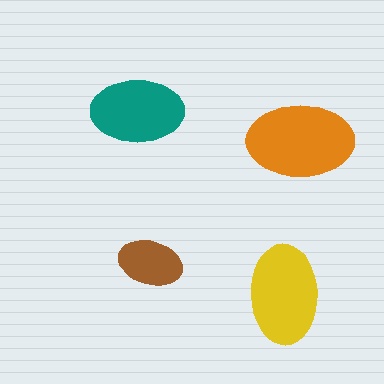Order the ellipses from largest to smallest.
the orange one, the yellow one, the teal one, the brown one.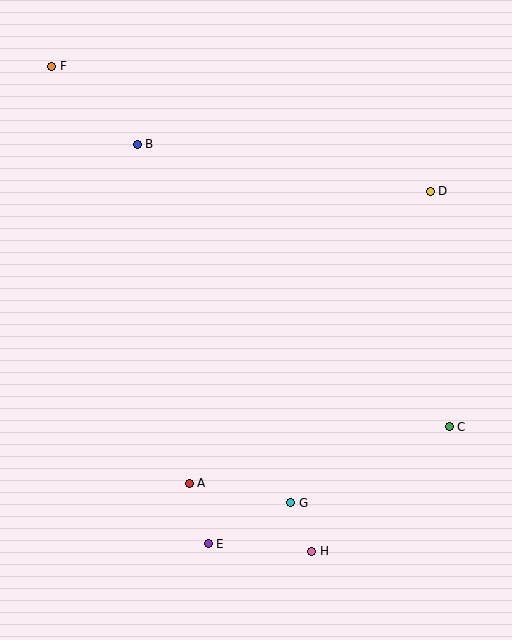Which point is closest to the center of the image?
Point A at (189, 483) is closest to the center.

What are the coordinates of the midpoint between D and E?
The midpoint between D and E is at (319, 367).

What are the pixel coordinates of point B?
Point B is at (137, 144).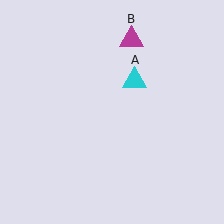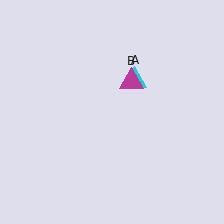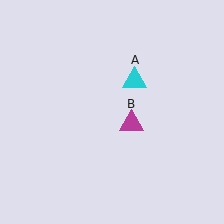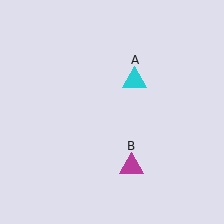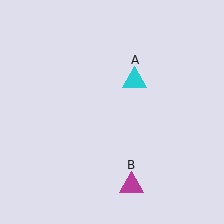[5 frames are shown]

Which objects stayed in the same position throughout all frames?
Cyan triangle (object A) remained stationary.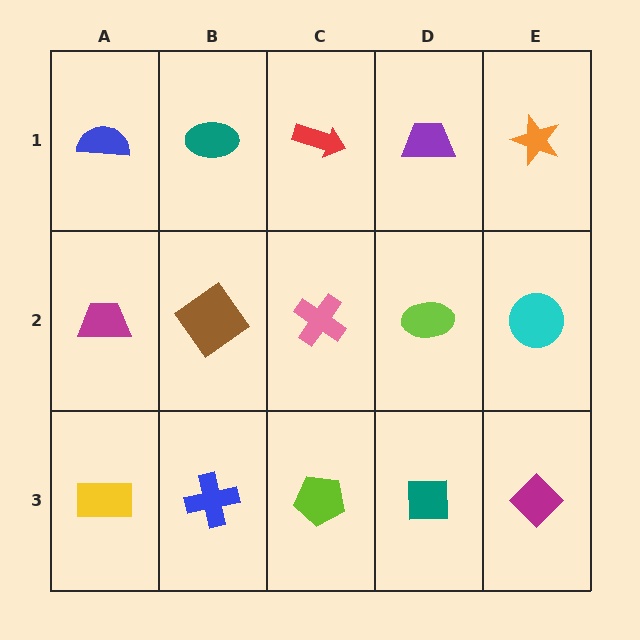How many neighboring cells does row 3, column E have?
2.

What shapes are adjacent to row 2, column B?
A teal ellipse (row 1, column B), a blue cross (row 3, column B), a magenta trapezoid (row 2, column A), a pink cross (row 2, column C).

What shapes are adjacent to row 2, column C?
A red arrow (row 1, column C), a lime pentagon (row 3, column C), a brown diamond (row 2, column B), a lime ellipse (row 2, column D).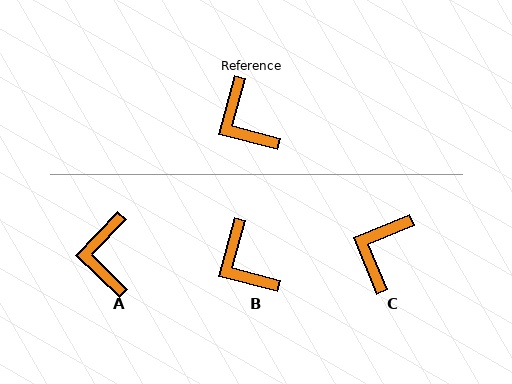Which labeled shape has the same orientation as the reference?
B.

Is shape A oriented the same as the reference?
No, it is off by about 29 degrees.